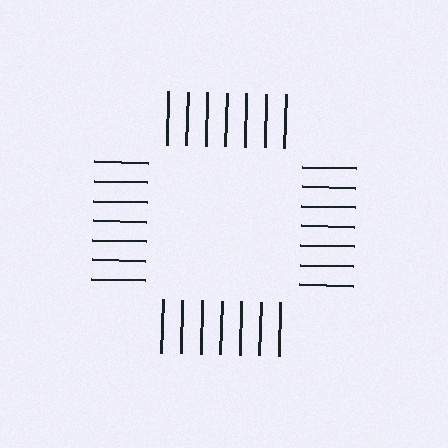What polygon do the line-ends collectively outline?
An illusory square — the line segments terminate on its edges but no continuous stroke is drawn.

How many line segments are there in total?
28 — 7 along each of the 4 edges.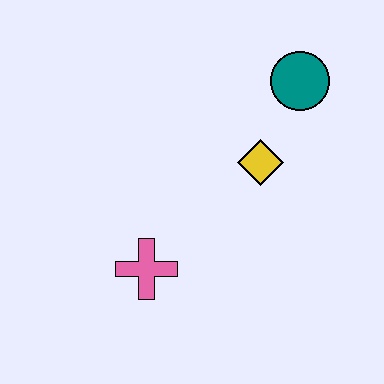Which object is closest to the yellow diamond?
The teal circle is closest to the yellow diamond.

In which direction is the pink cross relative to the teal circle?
The pink cross is below the teal circle.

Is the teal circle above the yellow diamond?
Yes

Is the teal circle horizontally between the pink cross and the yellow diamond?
No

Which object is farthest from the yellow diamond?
The pink cross is farthest from the yellow diamond.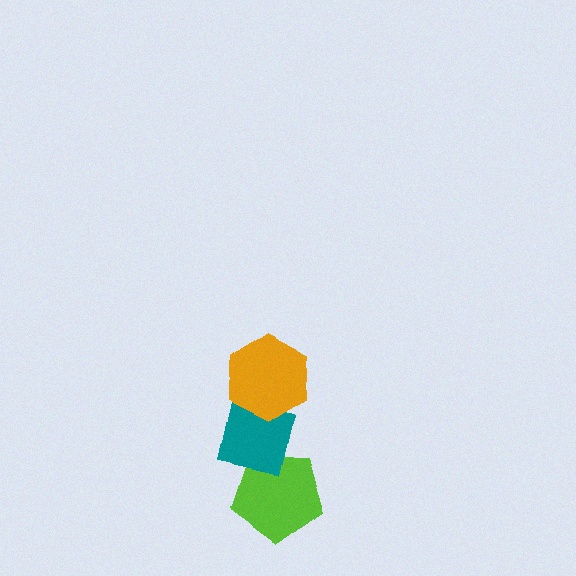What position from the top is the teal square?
The teal square is 2nd from the top.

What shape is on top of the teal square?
The orange hexagon is on top of the teal square.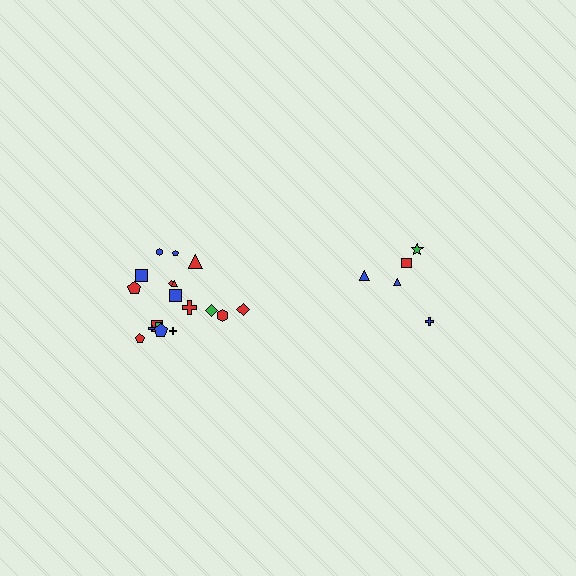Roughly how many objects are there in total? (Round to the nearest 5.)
Roughly 25 objects in total.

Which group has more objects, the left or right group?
The left group.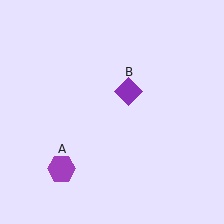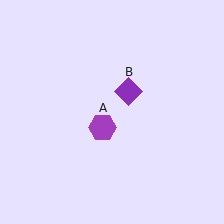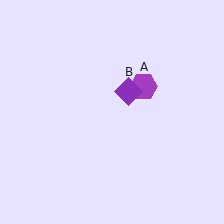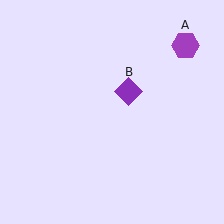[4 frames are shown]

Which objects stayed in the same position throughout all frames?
Purple diamond (object B) remained stationary.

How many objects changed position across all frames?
1 object changed position: purple hexagon (object A).